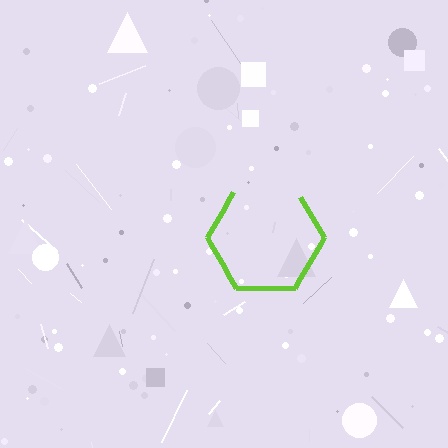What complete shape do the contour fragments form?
The contour fragments form a hexagon.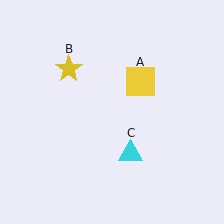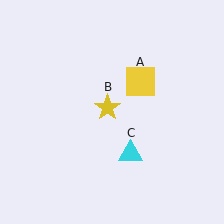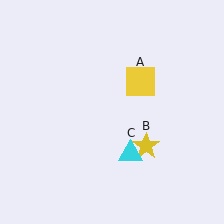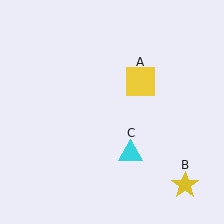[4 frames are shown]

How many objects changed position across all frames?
1 object changed position: yellow star (object B).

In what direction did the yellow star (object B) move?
The yellow star (object B) moved down and to the right.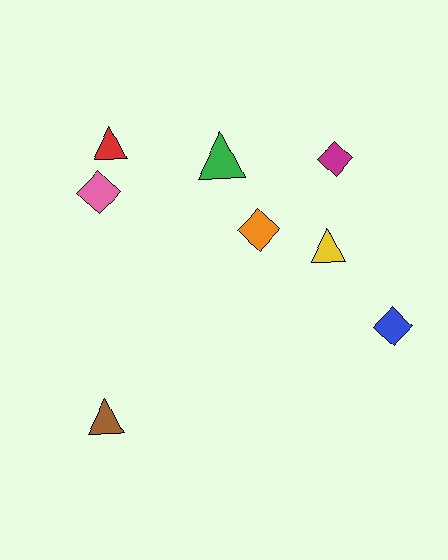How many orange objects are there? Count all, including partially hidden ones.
There is 1 orange object.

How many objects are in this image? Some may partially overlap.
There are 8 objects.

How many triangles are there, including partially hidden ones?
There are 4 triangles.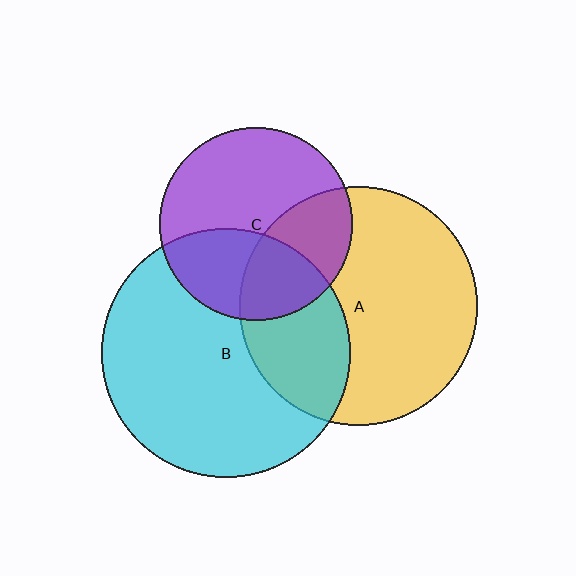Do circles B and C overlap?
Yes.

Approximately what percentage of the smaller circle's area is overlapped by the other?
Approximately 35%.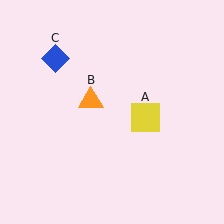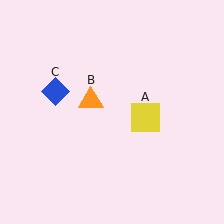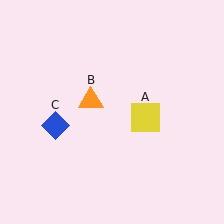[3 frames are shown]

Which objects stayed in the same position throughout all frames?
Yellow square (object A) and orange triangle (object B) remained stationary.